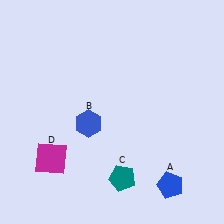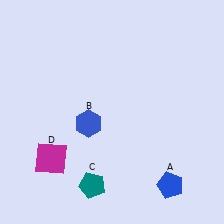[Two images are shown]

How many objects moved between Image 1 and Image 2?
1 object moved between the two images.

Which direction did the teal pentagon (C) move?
The teal pentagon (C) moved left.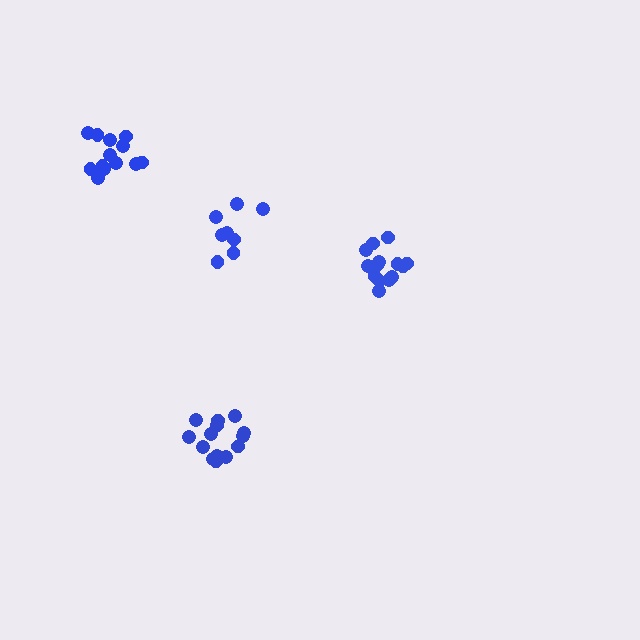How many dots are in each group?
Group 1: 14 dots, Group 2: 14 dots, Group 3: 8 dots, Group 4: 13 dots (49 total).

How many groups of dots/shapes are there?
There are 4 groups.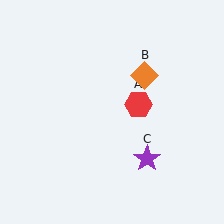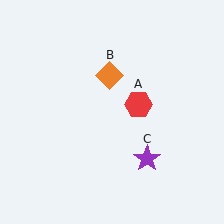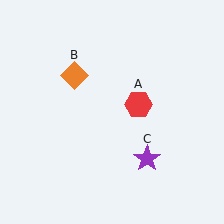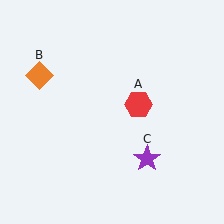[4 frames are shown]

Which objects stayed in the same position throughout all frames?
Red hexagon (object A) and purple star (object C) remained stationary.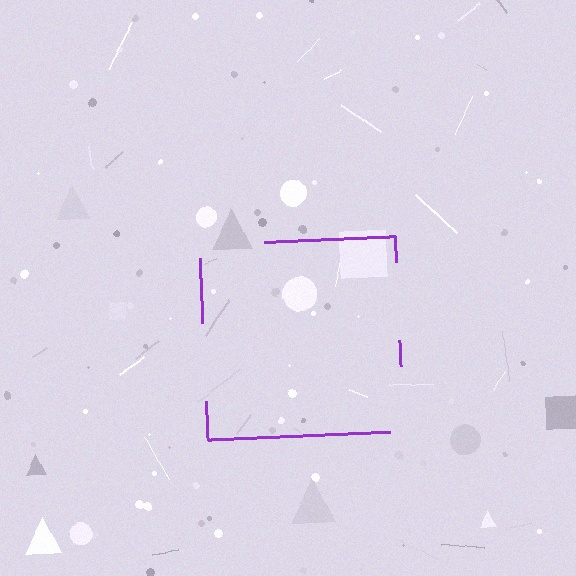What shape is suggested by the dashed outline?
The dashed outline suggests a square.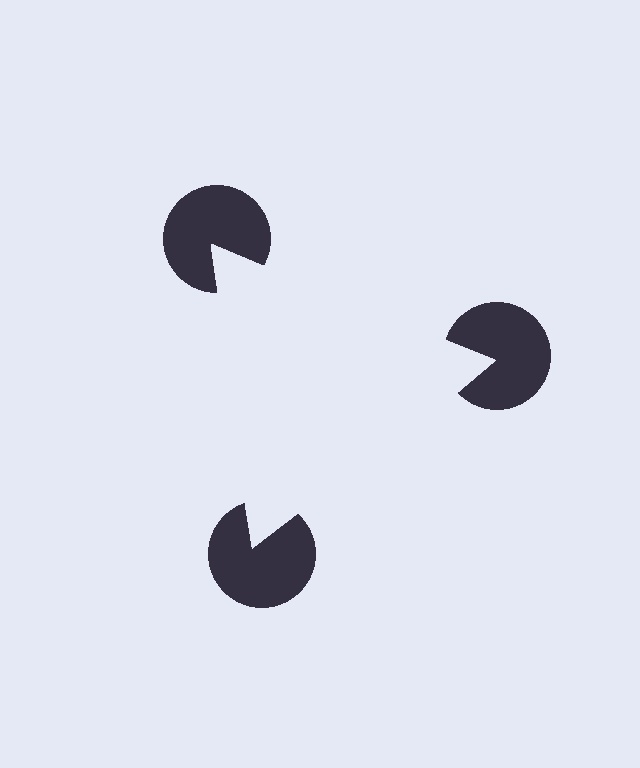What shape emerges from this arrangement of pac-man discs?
An illusory triangle — its edges are inferred from the aligned wedge cuts in the pac-man discs, not physically drawn.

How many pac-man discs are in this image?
There are 3 — one at each vertex of the illusory triangle.